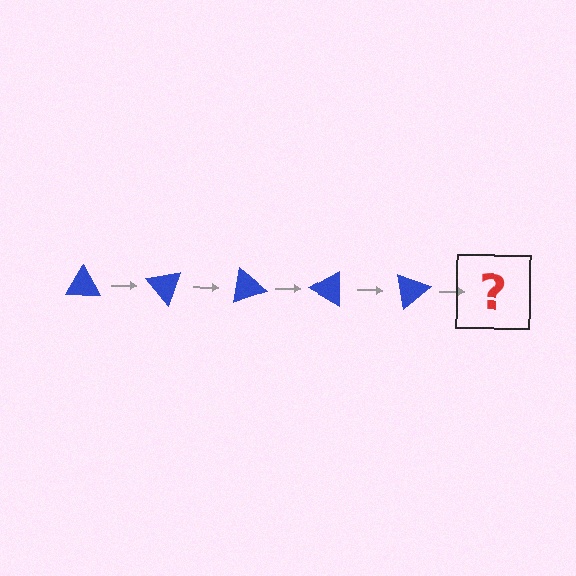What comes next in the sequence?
The next element should be a blue triangle rotated 250 degrees.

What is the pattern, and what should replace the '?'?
The pattern is that the triangle rotates 50 degrees each step. The '?' should be a blue triangle rotated 250 degrees.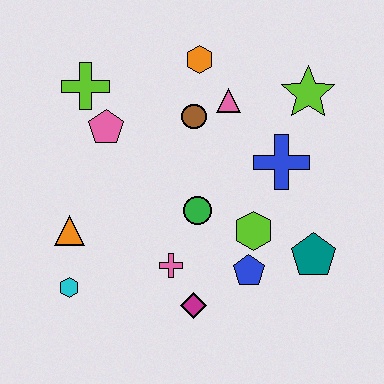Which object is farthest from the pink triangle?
The cyan hexagon is farthest from the pink triangle.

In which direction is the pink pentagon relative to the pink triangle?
The pink pentagon is to the left of the pink triangle.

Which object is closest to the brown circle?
The pink triangle is closest to the brown circle.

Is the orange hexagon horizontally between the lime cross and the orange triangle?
No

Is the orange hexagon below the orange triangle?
No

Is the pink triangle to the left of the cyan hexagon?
No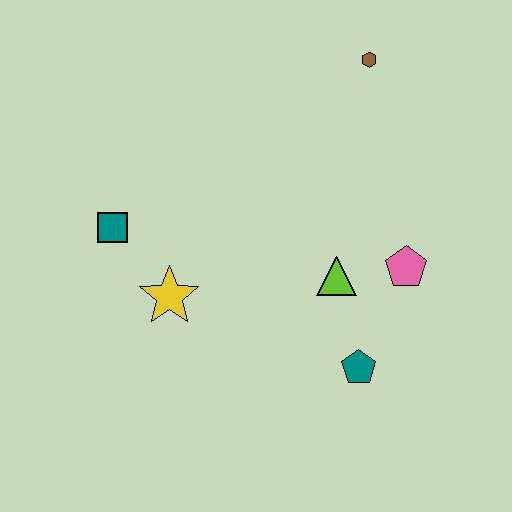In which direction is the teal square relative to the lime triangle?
The teal square is to the left of the lime triangle.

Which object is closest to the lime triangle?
The pink pentagon is closest to the lime triangle.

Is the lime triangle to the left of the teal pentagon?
Yes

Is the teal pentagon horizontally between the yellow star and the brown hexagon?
Yes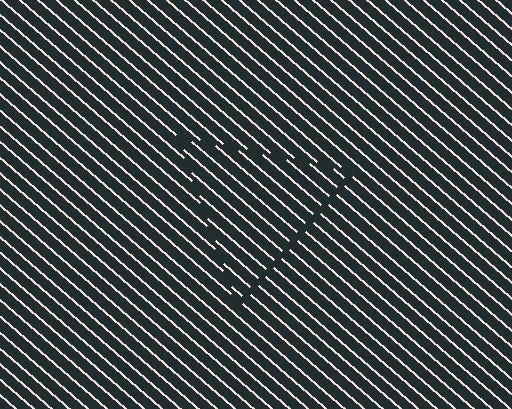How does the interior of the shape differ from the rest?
The interior of the shape contains the same grating, shifted by half a period — the contour is defined by the phase discontinuity where line-ends from the inner and outer gratings abut.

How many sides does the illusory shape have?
3 sides — the line-ends trace a triangle.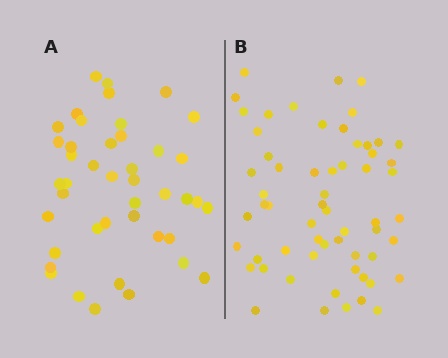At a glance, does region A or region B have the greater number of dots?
Region B (the right region) has more dots.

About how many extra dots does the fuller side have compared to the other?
Region B has approximately 15 more dots than region A.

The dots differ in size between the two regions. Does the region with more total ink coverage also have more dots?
No. Region A has more total ink coverage because its dots are larger, but region B actually contains more individual dots. Total area can be misleading — the number of items is what matters here.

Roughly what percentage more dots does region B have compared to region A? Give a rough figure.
About 40% more.